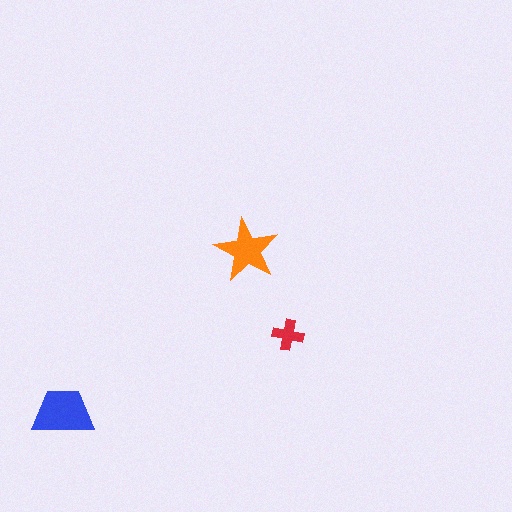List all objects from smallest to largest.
The red cross, the orange star, the blue trapezoid.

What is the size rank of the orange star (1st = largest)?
2nd.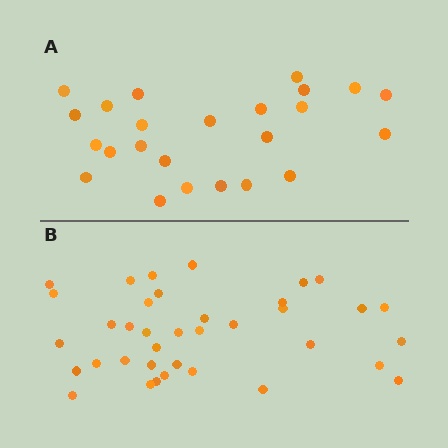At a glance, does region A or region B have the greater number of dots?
Region B (the bottom region) has more dots.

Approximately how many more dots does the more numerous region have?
Region B has approximately 15 more dots than region A.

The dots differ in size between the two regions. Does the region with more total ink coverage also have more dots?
No. Region A has more total ink coverage because its dots are larger, but region B actually contains more individual dots. Total area can be misleading — the number of items is what matters here.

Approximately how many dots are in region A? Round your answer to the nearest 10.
About 20 dots. (The exact count is 24, which rounds to 20.)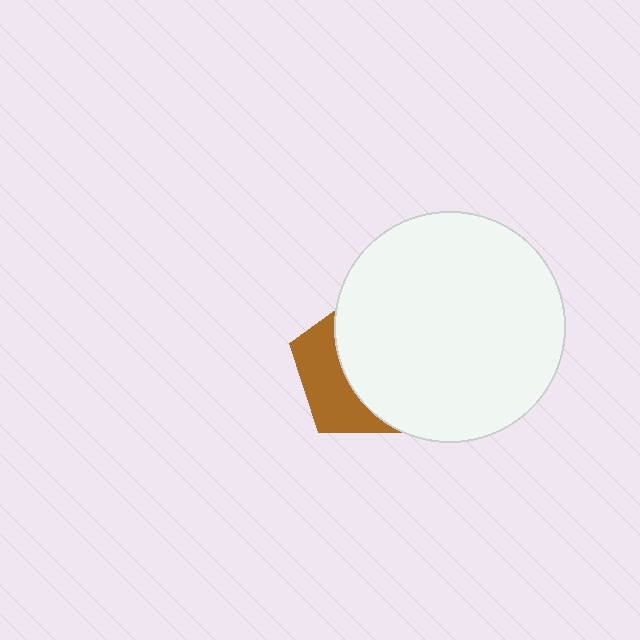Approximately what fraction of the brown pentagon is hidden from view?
Roughly 64% of the brown pentagon is hidden behind the white circle.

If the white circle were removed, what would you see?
You would see the complete brown pentagon.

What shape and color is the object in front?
The object in front is a white circle.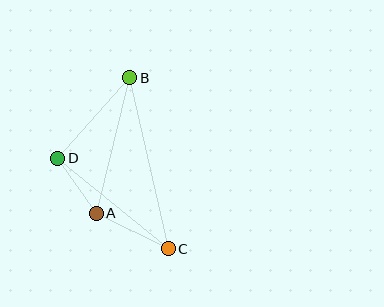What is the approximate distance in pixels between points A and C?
The distance between A and C is approximately 80 pixels.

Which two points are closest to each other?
Points A and D are closest to each other.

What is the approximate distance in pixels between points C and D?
The distance between C and D is approximately 143 pixels.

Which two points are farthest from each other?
Points B and C are farthest from each other.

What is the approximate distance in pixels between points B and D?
The distance between B and D is approximately 108 pixels.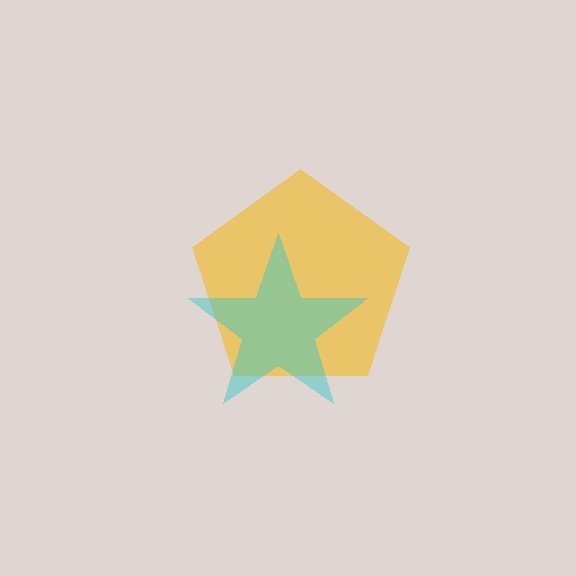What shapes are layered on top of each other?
The layered shapes are: a yellow pentagon, a cyan star.